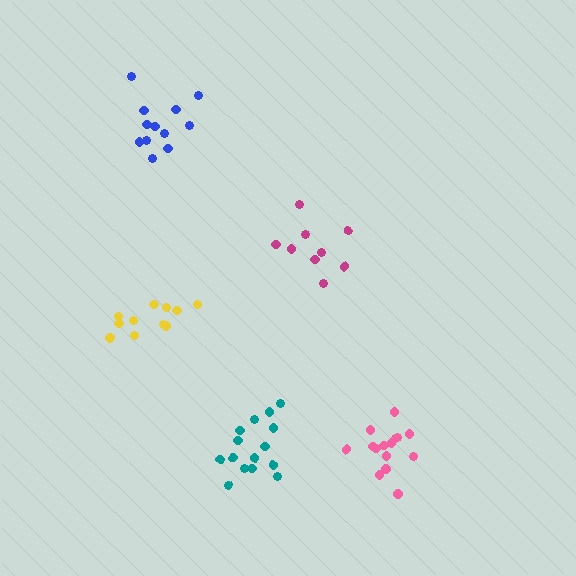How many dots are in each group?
Group 1: 9 dots, Group 2: 11 dots, Group 3: 12 dots, Group 4: 15 dots, Group 5: 15 dots (62 total).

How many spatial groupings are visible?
There are 5 spatial groupings.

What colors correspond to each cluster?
The clusters are colored: magenta, yellow, blue, teal, pink.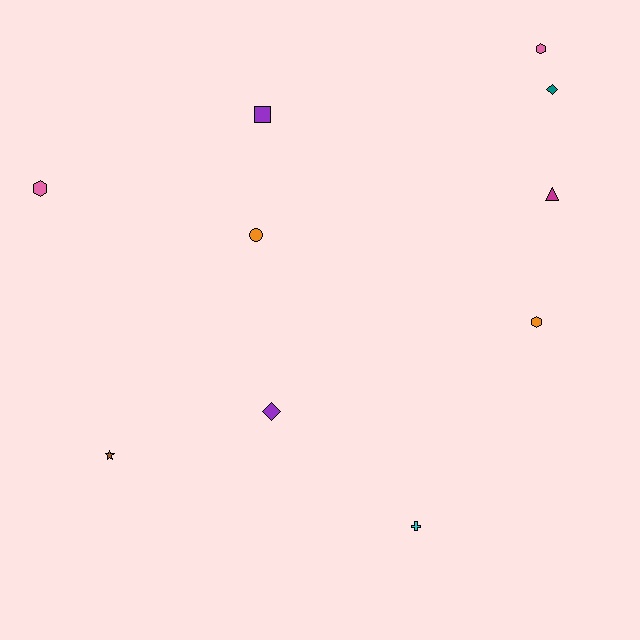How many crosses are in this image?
There is 1 cross.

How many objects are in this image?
There are 10 objects.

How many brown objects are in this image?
There is 1 brown object.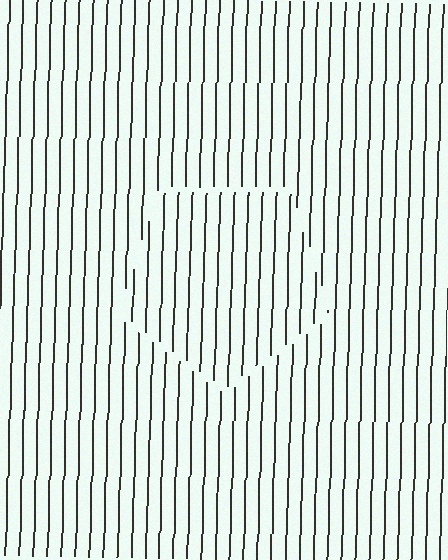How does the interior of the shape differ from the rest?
The interior of the shape contains the same grating, shifted by half a period — the contour is defined by the phase discontinuity where line-ends from the inner and outer gratings abut.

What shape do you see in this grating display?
An illusory pentagon. The interior of the shape contains the same grating, shifted by half a period — the contour is defined by the phase discontinuity where line-ends from the inner and outer gratings abut.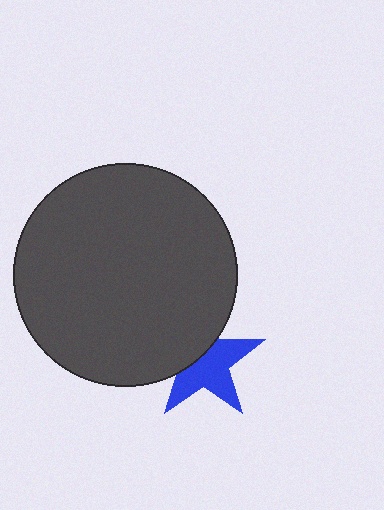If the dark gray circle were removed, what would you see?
You would see the complete blue star.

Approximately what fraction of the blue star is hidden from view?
Roughly 40% of the blue star is hidden behind the dark gray circle.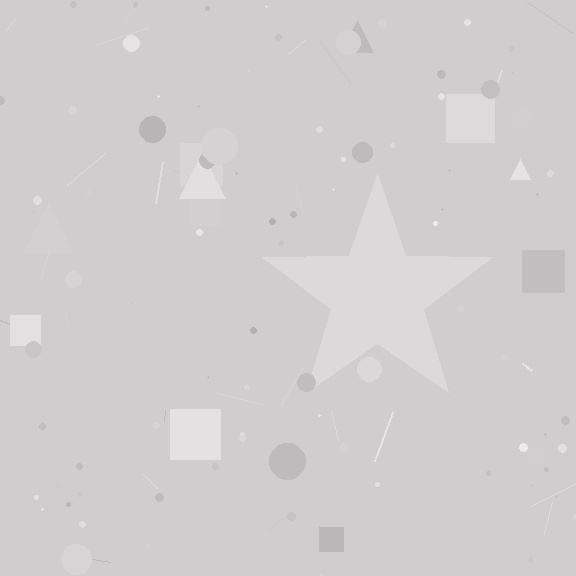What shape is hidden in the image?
A star is hidden in the image.